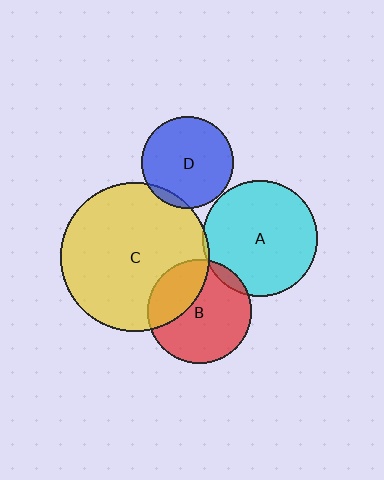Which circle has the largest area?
Circle C (yellow).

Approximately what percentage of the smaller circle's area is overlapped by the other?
Approximately 30%.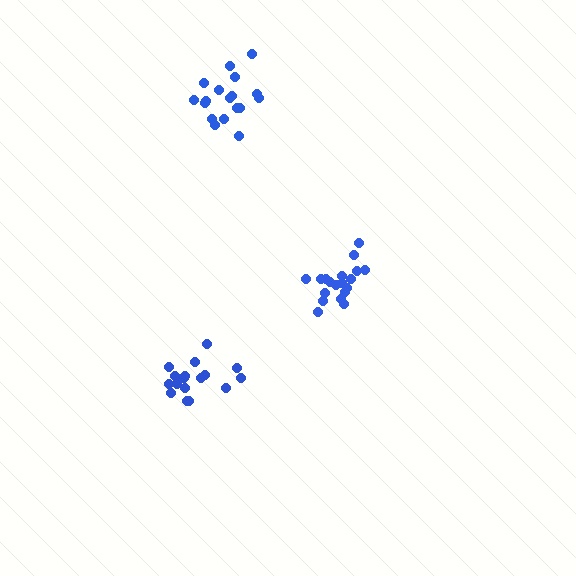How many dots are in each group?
Group 1: 17 dots, Group 2: 19 dots, Group 3: 18 dots (54 total).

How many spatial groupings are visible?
There are 3 spatial groupings.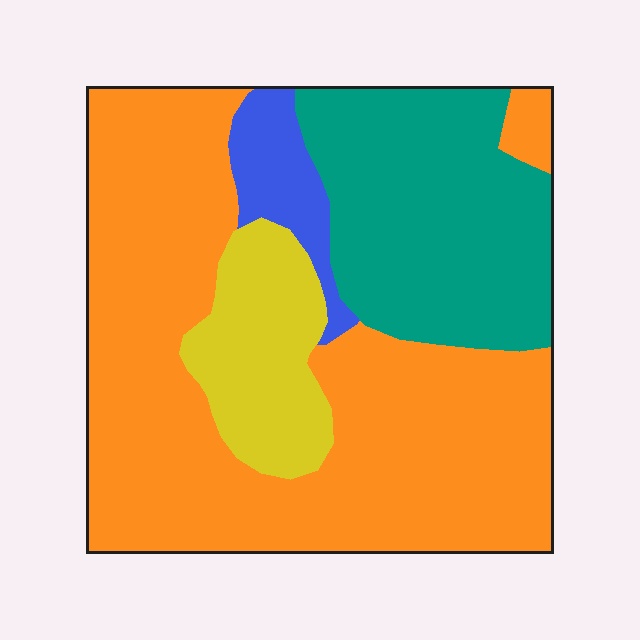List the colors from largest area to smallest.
From largest to smallest: orange, teal, yellow, blue.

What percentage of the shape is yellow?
Yellow takes up about one eighth (1/8) of the shape.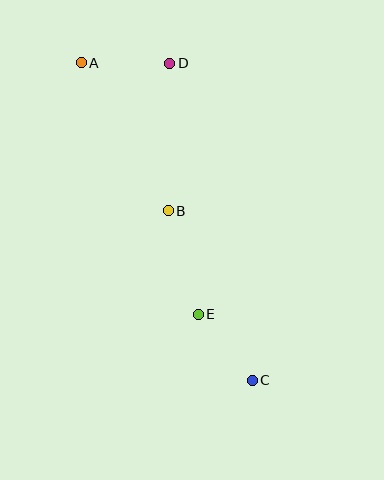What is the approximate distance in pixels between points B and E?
The distance between B and E is approximately 108 pixels.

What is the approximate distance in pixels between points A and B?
The distance between A and B is approximately 172 pixels.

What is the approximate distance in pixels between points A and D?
The distance between A and D is approximately 88 pixels.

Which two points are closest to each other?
Points C and E are closest to each other.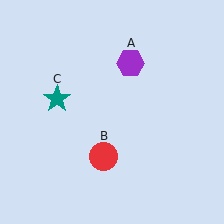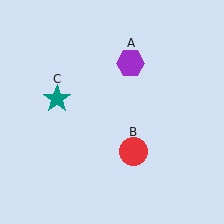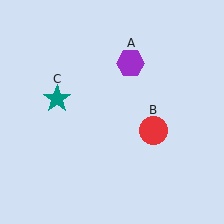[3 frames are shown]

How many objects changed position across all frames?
1 object changed position: red circle (object B).